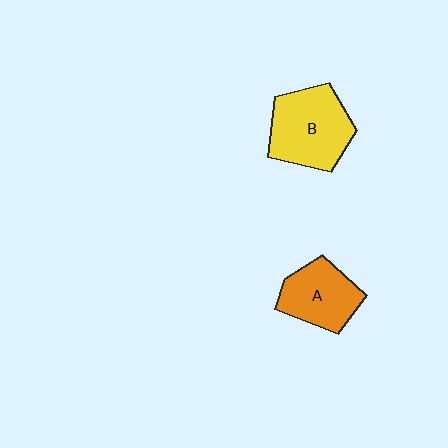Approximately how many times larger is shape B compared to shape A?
Approximately 1.3 times.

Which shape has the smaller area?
Shape A (orange).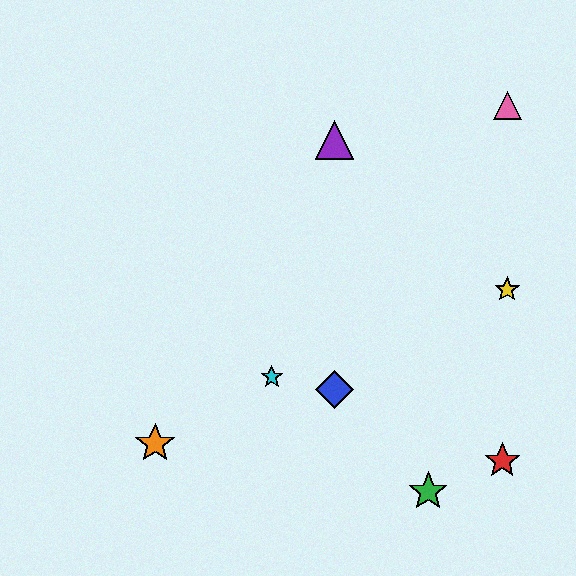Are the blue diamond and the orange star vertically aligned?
No, the blue diamond is at x≈335 and the orange star is at x≈155.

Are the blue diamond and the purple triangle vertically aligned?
Yes, both are at x≈335.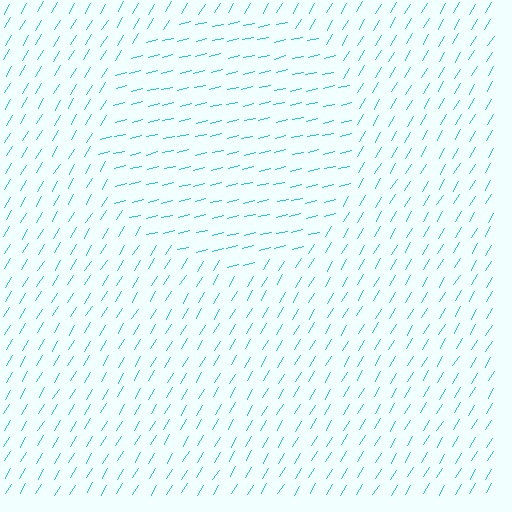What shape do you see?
I see a circle.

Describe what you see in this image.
The image is filled with small cyan line segments. A circle region in the image has lines oriented differently from the surrounding lines, creating a visible texture boundary.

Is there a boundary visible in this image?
Yes, there is a texture boundary formed by a change in line orientation.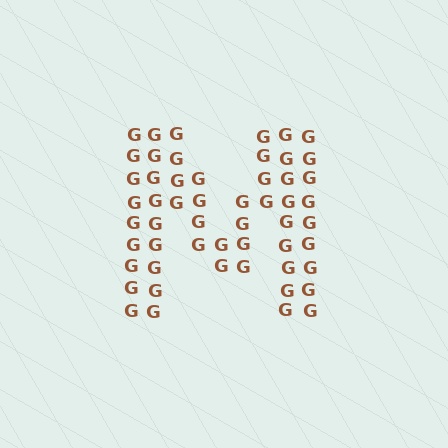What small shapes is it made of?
It is made of small letter G's.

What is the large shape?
The large shape is the letter M.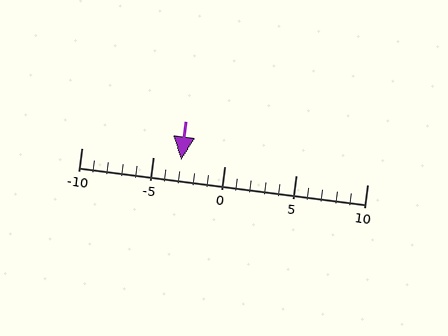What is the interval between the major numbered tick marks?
The major tick marks are spaced 5 units apart.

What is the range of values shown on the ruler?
The ruler shows values from -10 to 10.